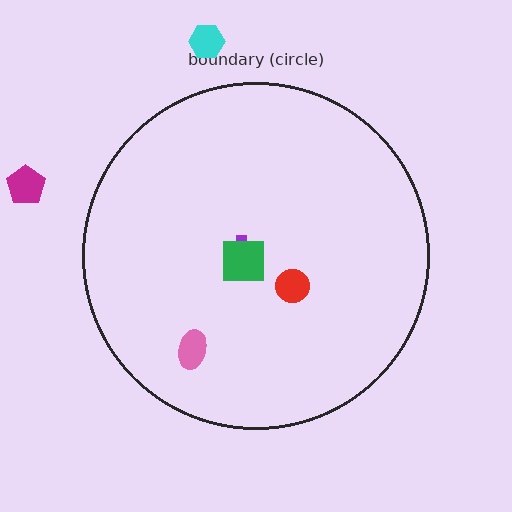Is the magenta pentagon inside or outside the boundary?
Outside.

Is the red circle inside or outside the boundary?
Inside.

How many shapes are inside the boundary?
4 inside, 2 outside.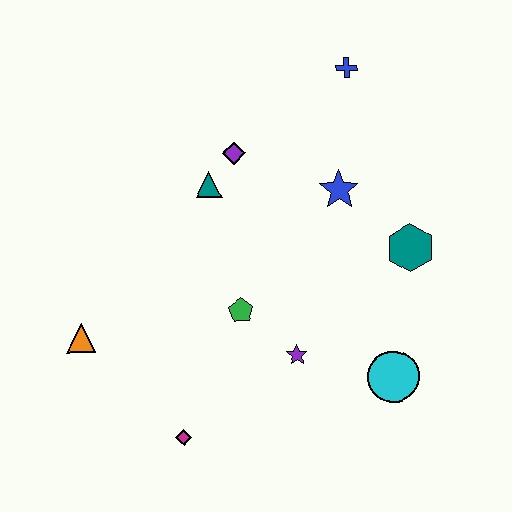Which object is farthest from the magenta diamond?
The blue cross is farthest from the magenta diamond.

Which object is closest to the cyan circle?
The purple star is closest to the cyan circle.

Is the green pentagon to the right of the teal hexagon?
No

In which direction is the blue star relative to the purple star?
The blue star is above the purple star.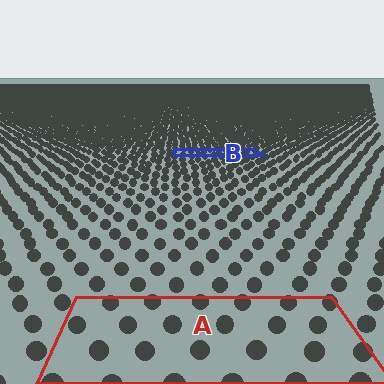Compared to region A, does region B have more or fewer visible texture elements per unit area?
Region B has more texture elements per unit area — they are packed more densely because it is farther away.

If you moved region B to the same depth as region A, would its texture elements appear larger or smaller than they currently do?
They would appear larger. At a closer depth, the same texture elements are projected at a bigger on-screen size.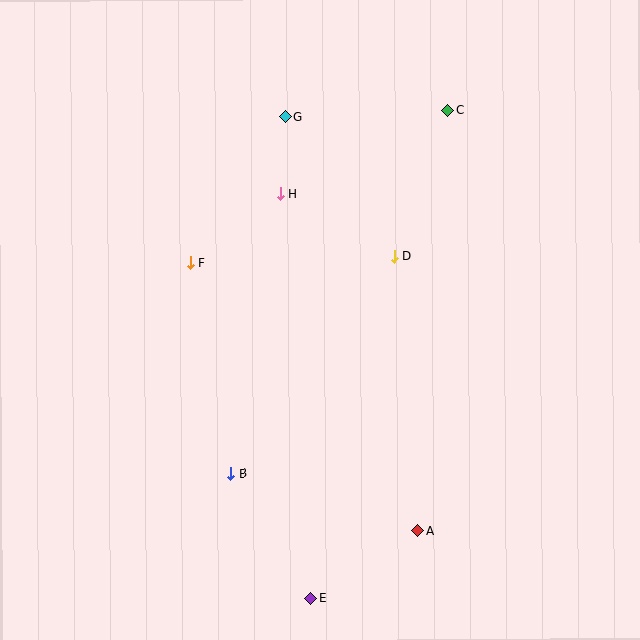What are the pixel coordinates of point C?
Point C is at (447, 110).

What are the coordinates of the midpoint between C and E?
The midpoint between C and E is at (379, 354).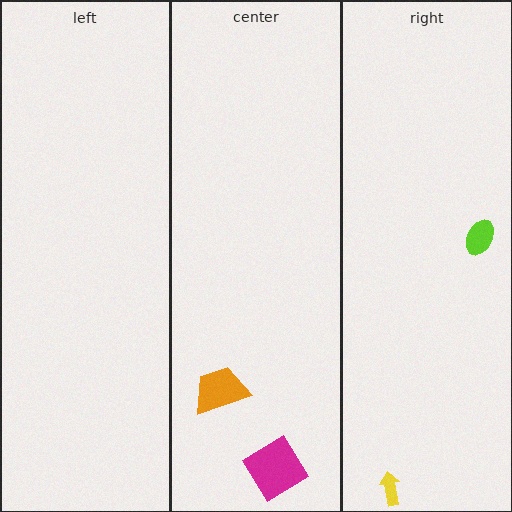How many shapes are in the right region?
2.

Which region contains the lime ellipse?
The right region.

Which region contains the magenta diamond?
The center region.